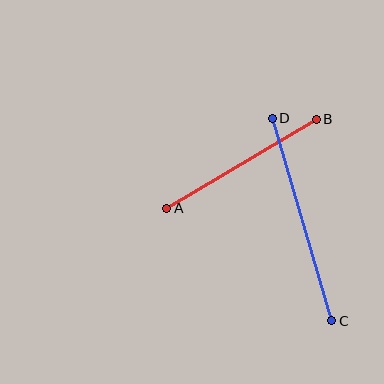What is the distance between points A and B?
The distance is approximately 174 pixels.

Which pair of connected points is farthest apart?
Points C and D are farthest apart.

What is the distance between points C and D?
The distance is approximately 211 pixels.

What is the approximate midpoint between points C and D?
The midpoint is at approximately (302, 220) pixels.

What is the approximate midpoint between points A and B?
The midpoint is at approximately (242, 164) pixels.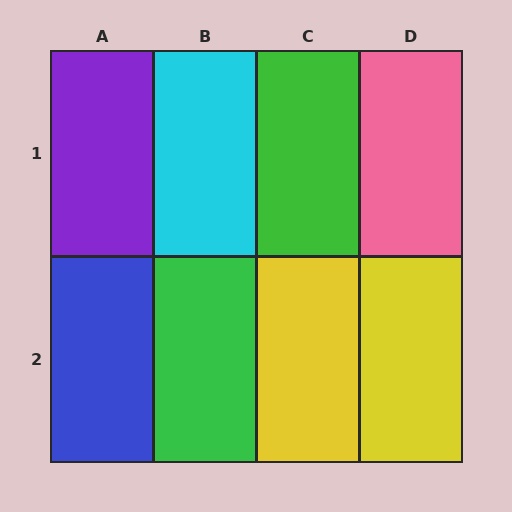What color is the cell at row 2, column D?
Yellow.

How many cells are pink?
1 cell is pink.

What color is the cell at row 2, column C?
Yellow.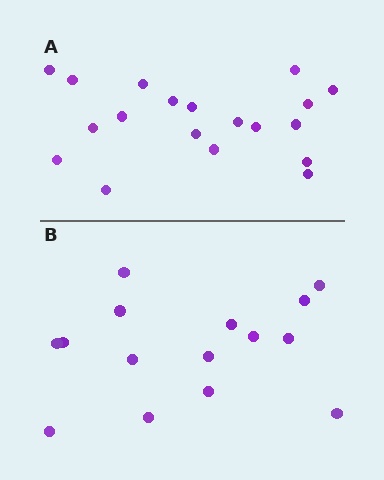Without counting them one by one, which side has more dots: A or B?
Region A (the top region) has more dots.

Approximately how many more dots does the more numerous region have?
Region A has about 4 more dots than region B.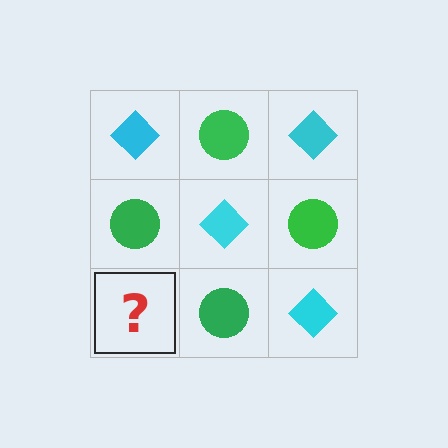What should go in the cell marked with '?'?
The missing cell should contain a cyan diamond.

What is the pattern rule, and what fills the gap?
The rule is that it alternates cyan diamond and green circle in a checkerboard pattern. The gap should be filled with a cyan diamond.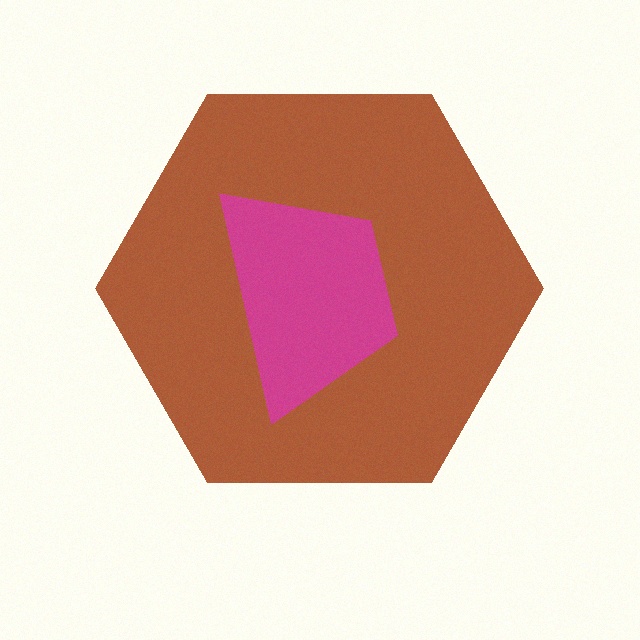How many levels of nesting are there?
2.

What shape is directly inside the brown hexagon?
The magenta trapezoid.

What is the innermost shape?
The magenta trapezoid.